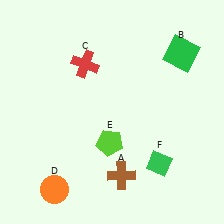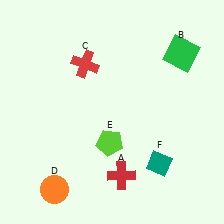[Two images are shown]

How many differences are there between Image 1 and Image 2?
There are 2 differences between the two images.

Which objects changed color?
A changed from brown to red. F changed from green to teal.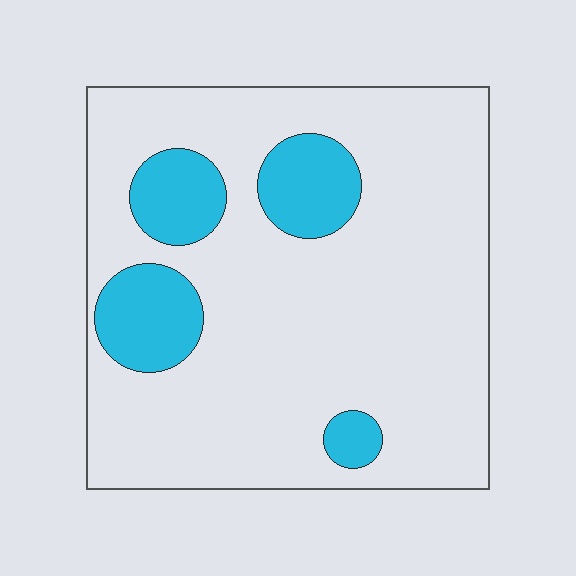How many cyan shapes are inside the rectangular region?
4.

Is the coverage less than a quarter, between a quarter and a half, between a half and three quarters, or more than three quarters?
Less than a quarter.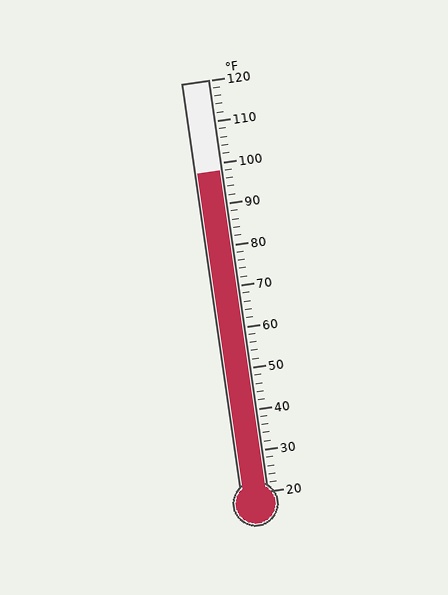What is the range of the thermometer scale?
The thermometer scale ranges from 20°F to 120°F.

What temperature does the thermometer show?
The thermometer shows approximately 98°F.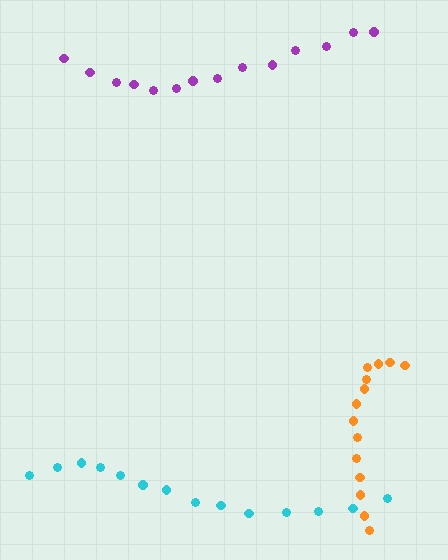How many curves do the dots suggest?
There are 3 distinct paths.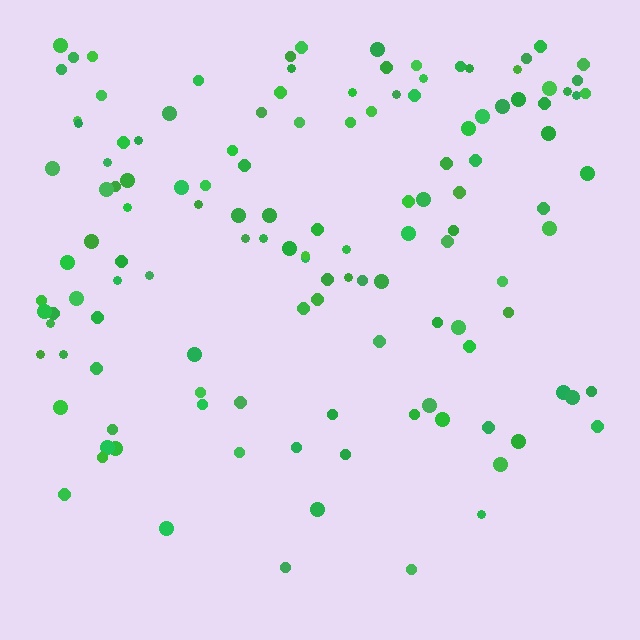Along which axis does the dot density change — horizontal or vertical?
Vertical.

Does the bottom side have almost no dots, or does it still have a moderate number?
Still a moderate number, just noticeably fewer than the top.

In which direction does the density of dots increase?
From bottom to top, with the top side densest.